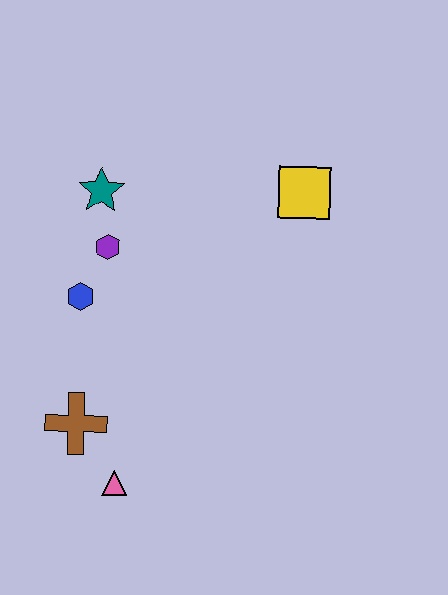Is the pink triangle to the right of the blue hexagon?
Yes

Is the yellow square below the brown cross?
No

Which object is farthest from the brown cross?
The yellow square is farthest from the brown cross.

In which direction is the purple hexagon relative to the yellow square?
The purple hexagon is to the left of the yellow square.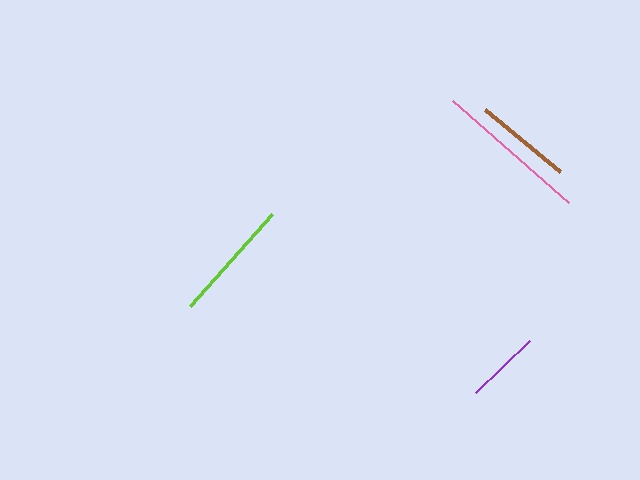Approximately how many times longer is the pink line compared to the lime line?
The pink line is approximately 1.2 times the length of the lime line.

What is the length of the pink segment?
The pink segment is approximately 154 pixels long.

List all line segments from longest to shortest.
From longest to shortest: pink, lime, brown, purple.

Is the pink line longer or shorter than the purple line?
The pink line is longer than the purple line.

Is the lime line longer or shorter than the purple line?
The lime line is longer than the purple line.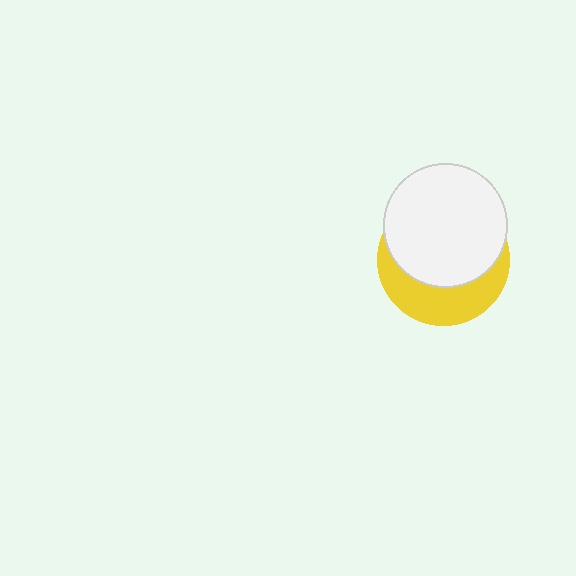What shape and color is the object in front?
The object in front is a white circle.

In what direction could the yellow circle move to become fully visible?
The yellow circle could move down. That would shift it out from behind the white circle entirely.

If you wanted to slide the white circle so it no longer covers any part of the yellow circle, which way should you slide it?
Slide it up — that is the most direct way to separate the two shapes.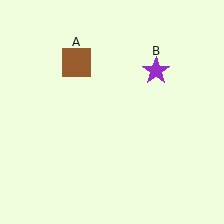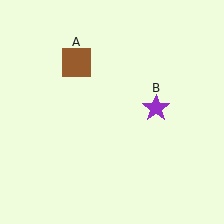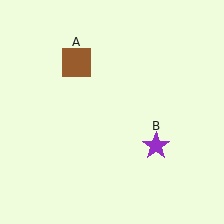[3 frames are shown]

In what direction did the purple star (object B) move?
The purple star (object B) moved down.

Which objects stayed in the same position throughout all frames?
Brown square (object A) remained stationary.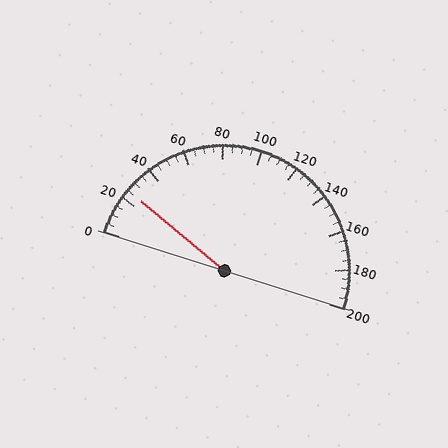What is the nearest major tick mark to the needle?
The nearest major tick mark is 20.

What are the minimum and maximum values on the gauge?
The gauge ranges from 0 to 200.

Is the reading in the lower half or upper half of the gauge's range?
The reading is in the lower half of the range (0 to 200).